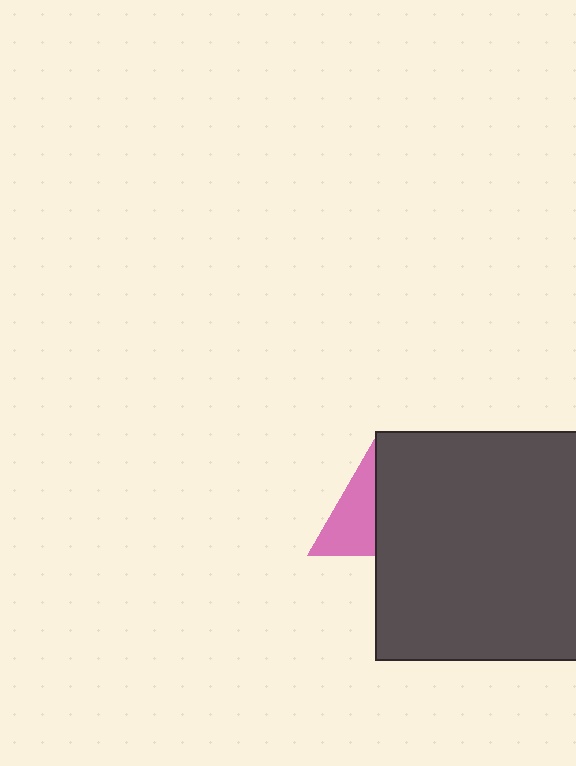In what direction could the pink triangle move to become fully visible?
The pink triangle could move left. That would shift it out from behind the dark gray square entirely.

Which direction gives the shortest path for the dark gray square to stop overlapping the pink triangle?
Moving right gives the shortest separation.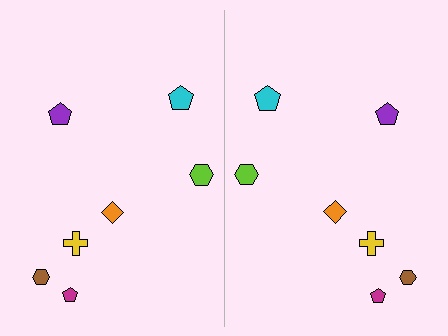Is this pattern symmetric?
Yes, this pattern has bilateral (reflection) symmetry.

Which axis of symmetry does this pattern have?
The pattern has a vertical axis of symmetry running through the center of the image.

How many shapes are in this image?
There are 14 shapes in this image.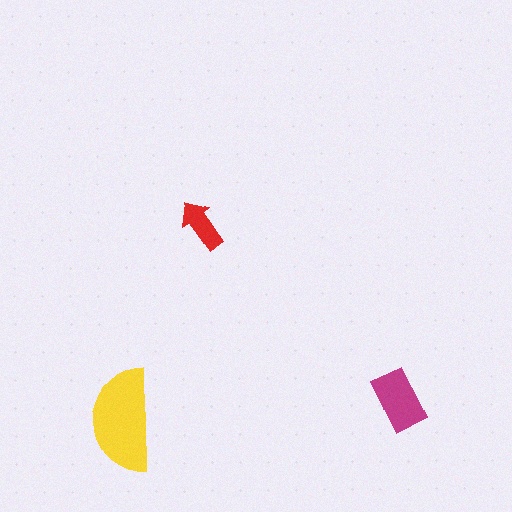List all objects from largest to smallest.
The yellow semicircle, the magenta rectangle, the red arrow.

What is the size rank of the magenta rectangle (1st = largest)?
2nd.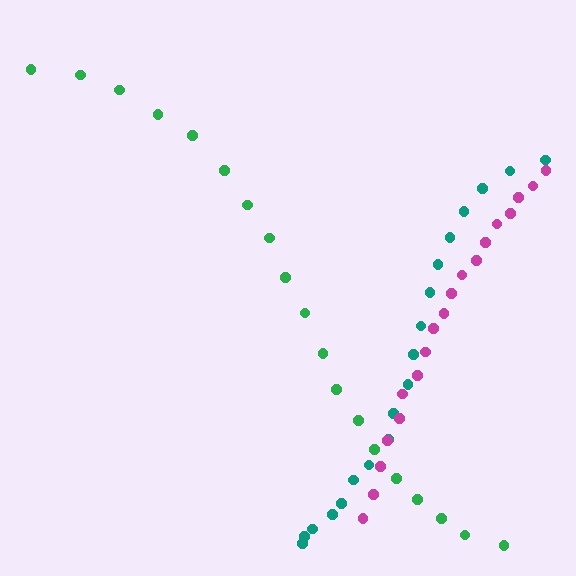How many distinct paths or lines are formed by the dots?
There are 3 distinct paths.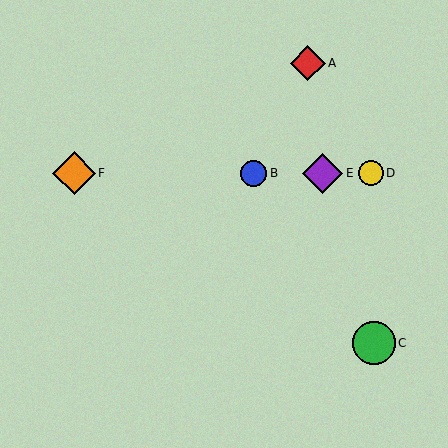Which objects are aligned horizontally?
Objects B, D, E, F are aligned horizontally.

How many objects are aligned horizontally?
4 objects (B, D, E, F) are aligned horizontally.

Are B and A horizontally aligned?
No, B is at y≈173 and A is at y≈63.